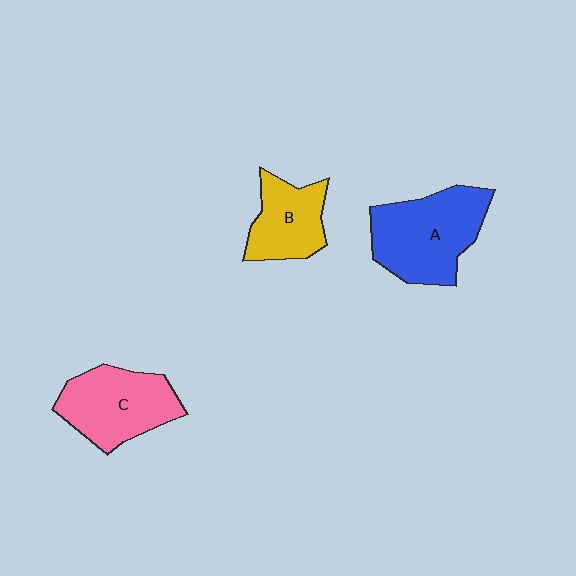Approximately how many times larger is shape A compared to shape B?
Approximately 1.6 times.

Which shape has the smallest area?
Shape B (yellow).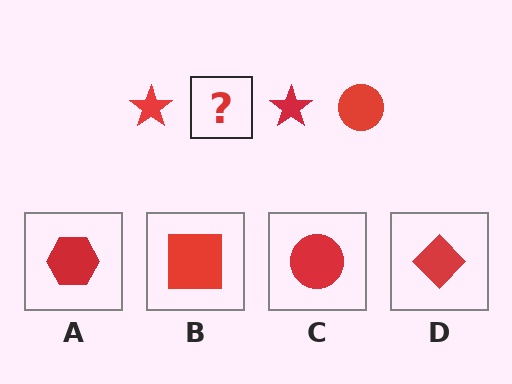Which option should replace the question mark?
Option C.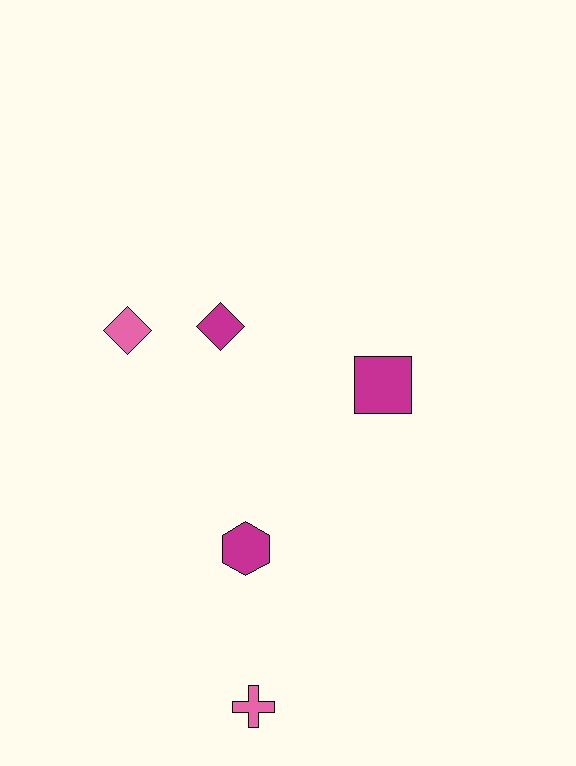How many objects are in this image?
There are 5 objects.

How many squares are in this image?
There is 1 square.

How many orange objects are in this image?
There are no orange objects.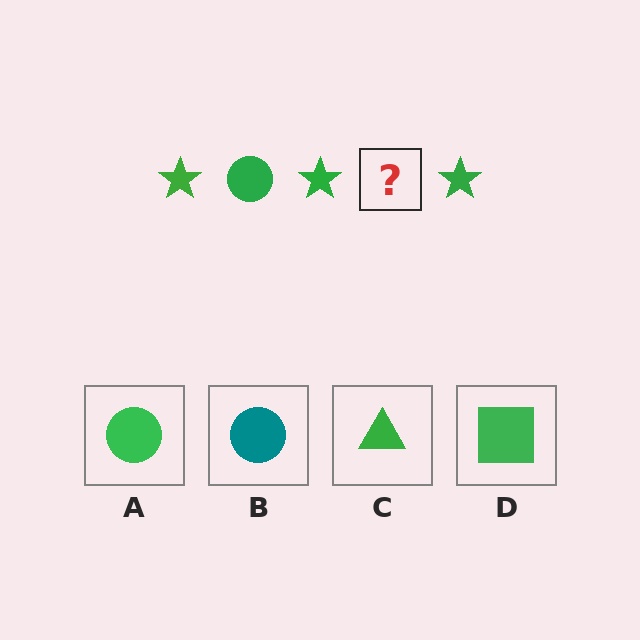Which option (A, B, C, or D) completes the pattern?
A.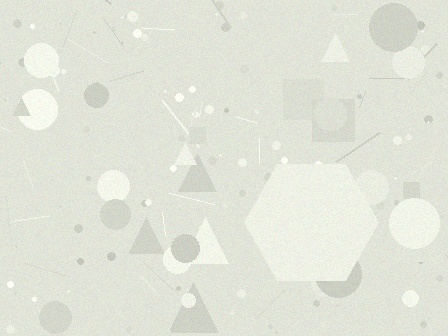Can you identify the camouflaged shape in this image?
The camouflaged shape is a hexagon.